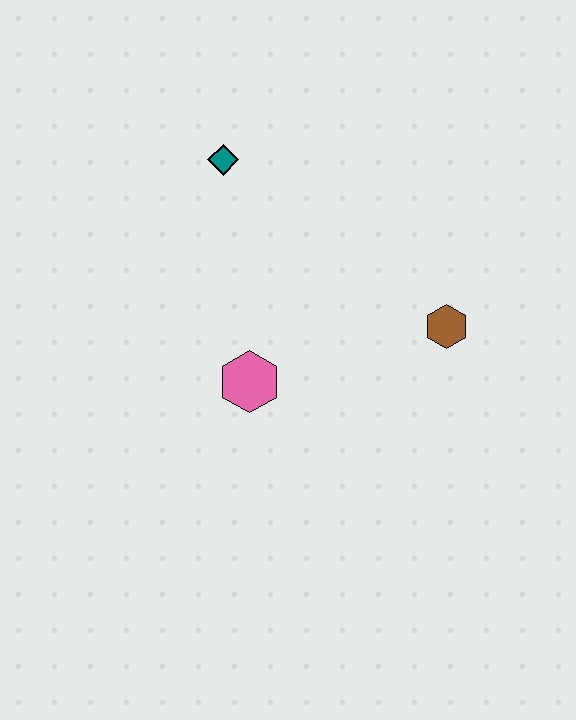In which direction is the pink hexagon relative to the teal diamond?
The pink hexagon is below the teal diamond.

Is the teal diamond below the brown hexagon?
No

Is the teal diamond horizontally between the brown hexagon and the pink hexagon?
No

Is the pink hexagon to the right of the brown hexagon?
No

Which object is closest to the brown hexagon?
The pink hexagon is closest to the brown hexagon.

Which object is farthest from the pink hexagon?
The teal diamond is farthest from the pink hexagon.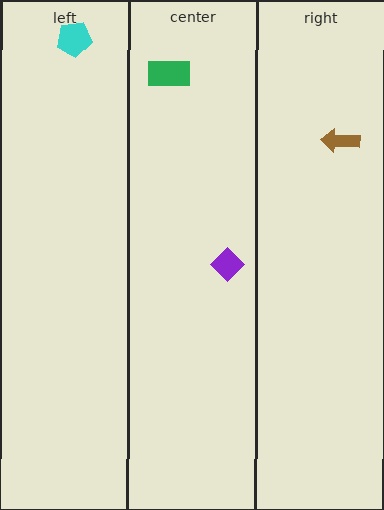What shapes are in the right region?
The brown arrow.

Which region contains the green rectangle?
The center region.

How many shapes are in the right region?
1.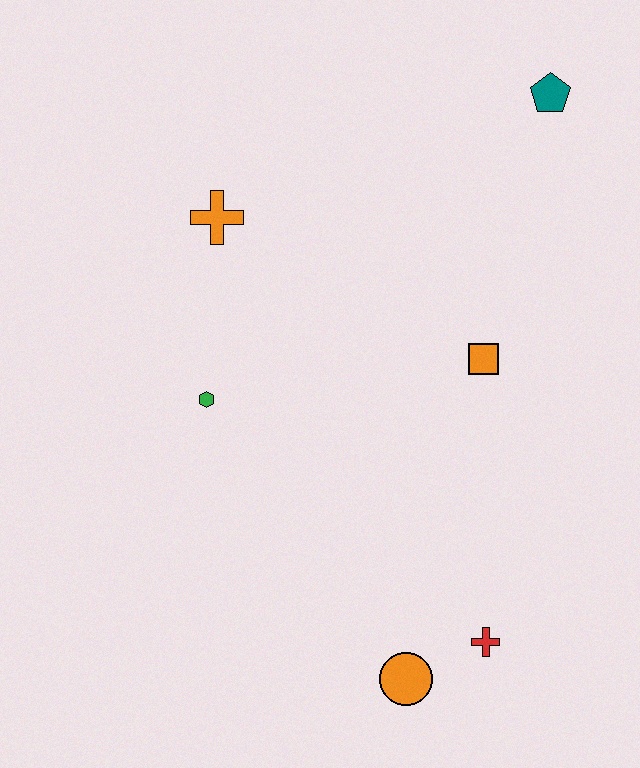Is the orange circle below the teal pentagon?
Yes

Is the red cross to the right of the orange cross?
Yes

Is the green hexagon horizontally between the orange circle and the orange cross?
No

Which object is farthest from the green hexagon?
The teal pentagon is farthest from the green hexagon.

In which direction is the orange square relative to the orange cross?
The orange square is to the right of the orange cross.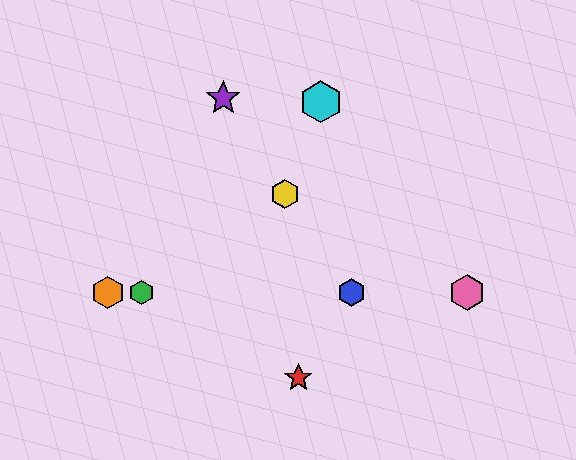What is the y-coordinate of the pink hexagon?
The pink hexagon is at y≈292.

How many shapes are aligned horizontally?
4 shapes (the blue hexagon, the green hexagon, the orange hexagon, the pink hexagon) are aligned horizontally.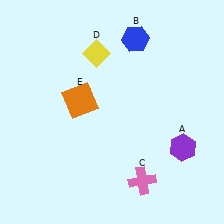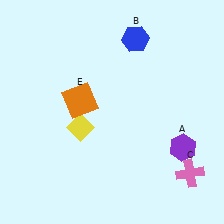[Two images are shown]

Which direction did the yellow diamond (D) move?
The yellow diamond (D) moved down.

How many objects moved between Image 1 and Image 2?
2 objects moved between the two images.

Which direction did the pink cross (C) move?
The pink cross (C) moved right.